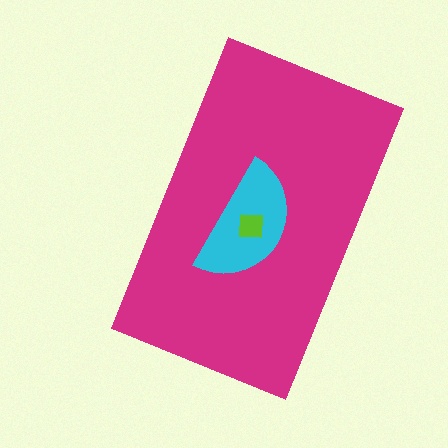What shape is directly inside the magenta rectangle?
The cyan semicircle.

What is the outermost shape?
The magenta rectangle.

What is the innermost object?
The lime square.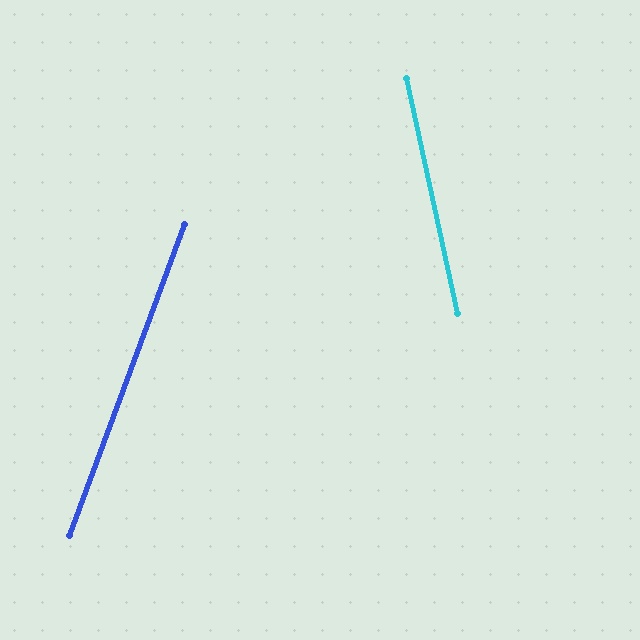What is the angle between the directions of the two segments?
Approximately 32 degrees.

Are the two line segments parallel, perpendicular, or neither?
Neither parallel nor perpendicular — they differ by about 32°.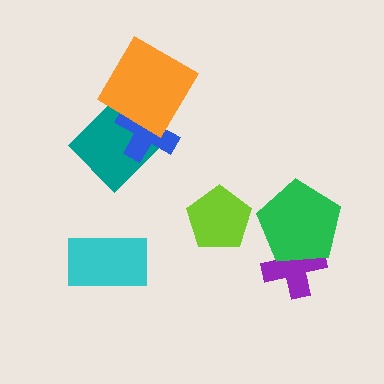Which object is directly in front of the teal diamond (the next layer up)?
The blue cross is directly in front of the teal diamond.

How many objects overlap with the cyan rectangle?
0 objects overlap with the cyan rectangle.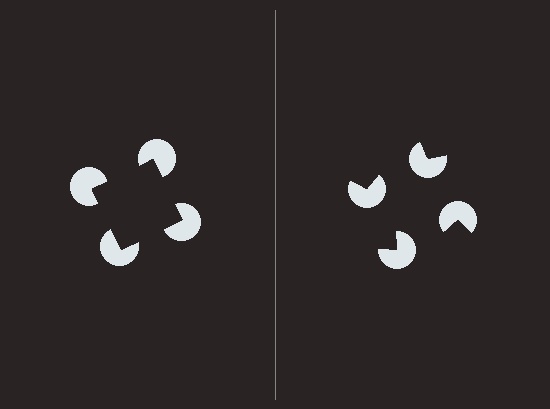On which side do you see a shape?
An illusory square appears on the left side. On the right side the wedge cuts are rotated, so no coherent shape forms.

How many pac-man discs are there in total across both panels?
8 — 4 on each side.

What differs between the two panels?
The pac-man discs are positioned identically on both sides; only the wedge orientations differ. On the left they align to a square; on the right they are misaligned.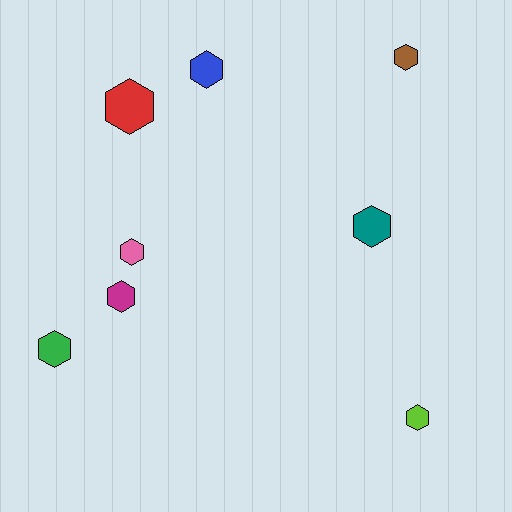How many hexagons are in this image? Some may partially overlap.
There are 8 hexagons.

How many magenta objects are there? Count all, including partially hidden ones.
There is 1 magenta object.